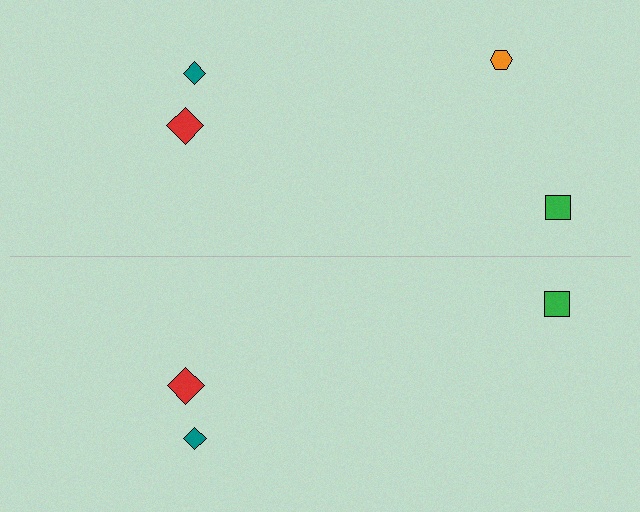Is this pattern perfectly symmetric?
No, the pattern is not perfectly symmetric. A orange hexagon is missing from the bottom side.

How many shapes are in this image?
There are 7 shapes in this image.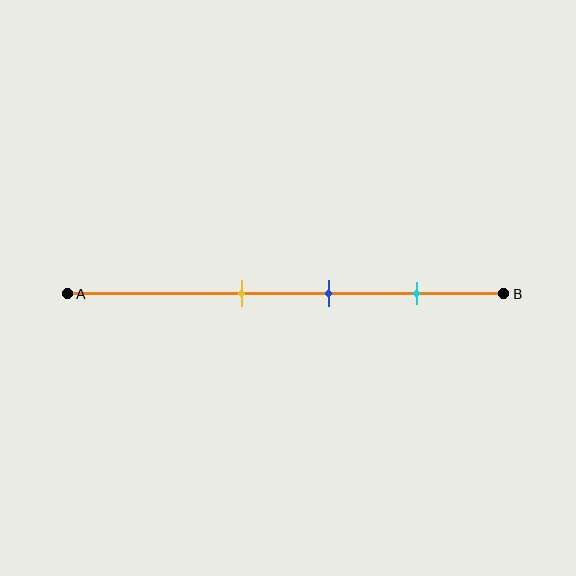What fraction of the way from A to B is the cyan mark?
The cyan mark is approximately 80% (0.8) of the way from A to B.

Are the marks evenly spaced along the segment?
Yes, the marks are approximately evenly spaced.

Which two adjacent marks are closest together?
The yellow and blue marks are the closest adjacent pair.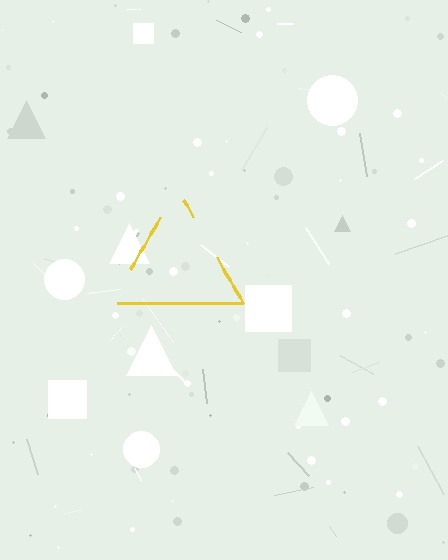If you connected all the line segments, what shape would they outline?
They would outline a triangle.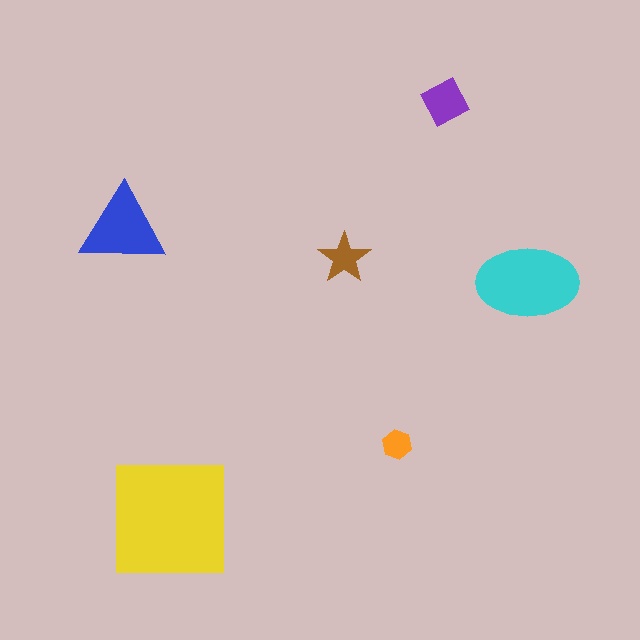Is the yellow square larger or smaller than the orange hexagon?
Larger.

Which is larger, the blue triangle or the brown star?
The blue triangle.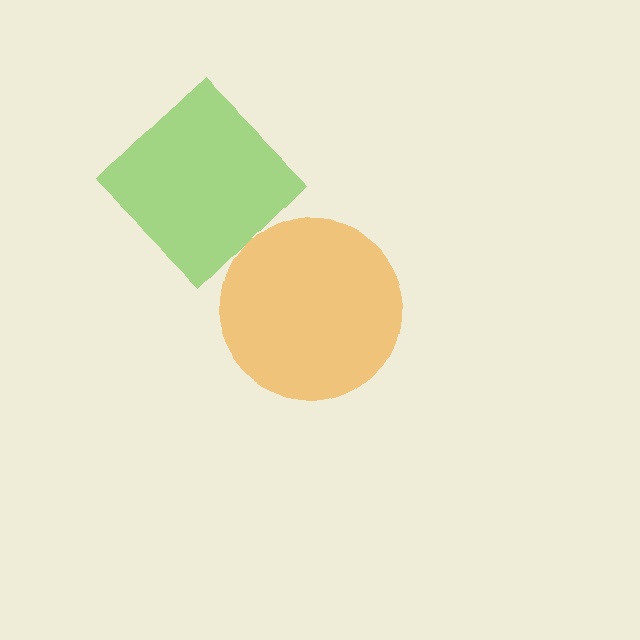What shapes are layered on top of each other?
The layered shapes are: a lime diamond, an orange circle.